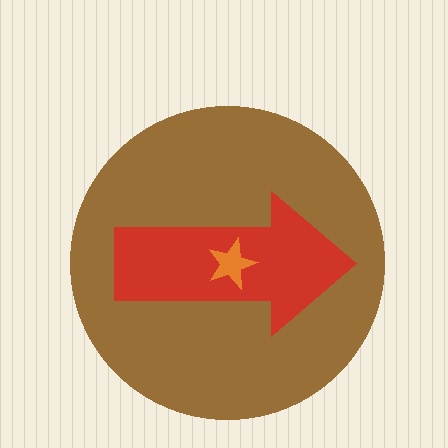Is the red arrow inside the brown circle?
Yes.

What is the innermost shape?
The orange star.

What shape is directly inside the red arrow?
The orange star.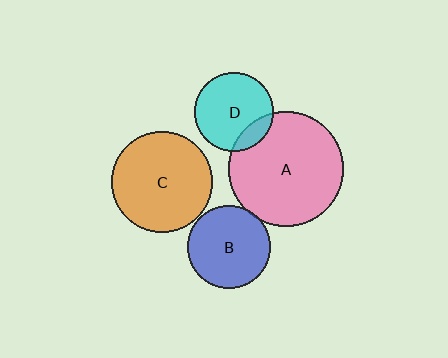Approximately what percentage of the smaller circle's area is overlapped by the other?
Approximately 15%.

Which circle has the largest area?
Circle A (pink).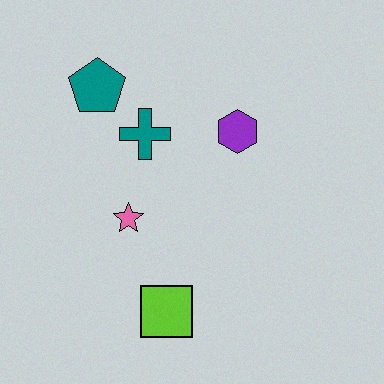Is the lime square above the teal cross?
No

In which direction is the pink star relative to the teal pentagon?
The pink star is below the teal pentagon.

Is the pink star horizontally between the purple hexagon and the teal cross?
No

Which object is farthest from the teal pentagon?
The lime square is farthest from the teal pentagon.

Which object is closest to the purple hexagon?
The teal cross is closest to the purple hexagon.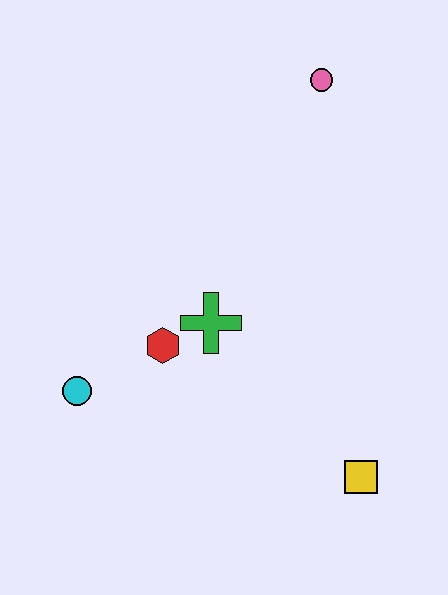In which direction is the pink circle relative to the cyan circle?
The pink circle is above the cyan circle.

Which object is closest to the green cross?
The red hexagon is closest to the green cross.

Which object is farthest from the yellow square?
The pink circle is farthest from the yellow square.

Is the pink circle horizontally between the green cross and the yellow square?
Yes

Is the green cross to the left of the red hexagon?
No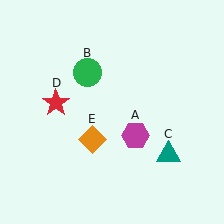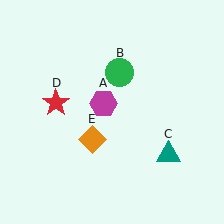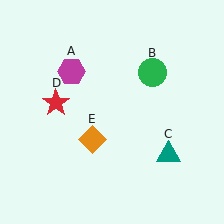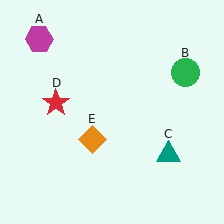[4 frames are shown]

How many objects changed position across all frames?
2 objects changed position: magenta hexagon (object A), green circle (object B).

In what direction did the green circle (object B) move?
The green circle (object B) moved right.